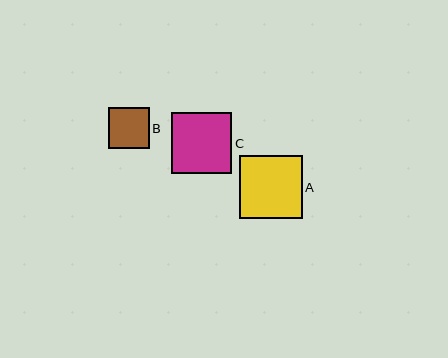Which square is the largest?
Square A is the largest with a size of approximately 63 pixels.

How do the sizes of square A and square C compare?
Square A and square C are approximately the same size.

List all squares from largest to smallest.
From largest to smallest: A, C, B.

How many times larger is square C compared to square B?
Square C is approximately 1.5 times the size of square B.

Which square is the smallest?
Square B is the smallest with a size of approximately 41 pixels.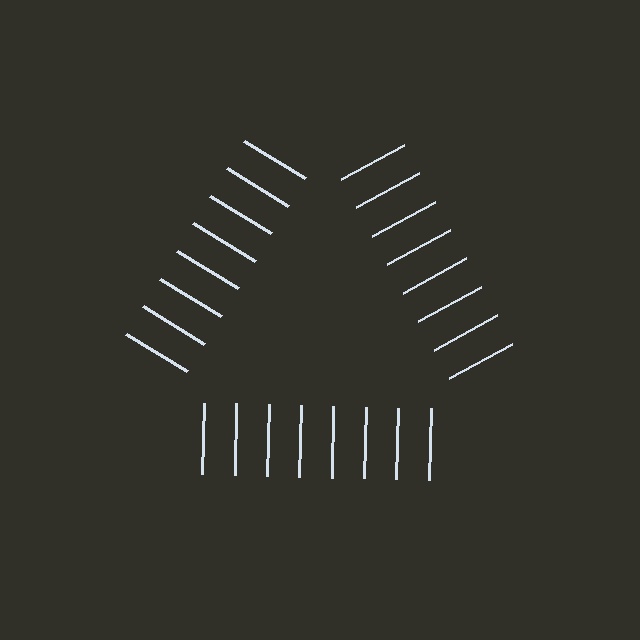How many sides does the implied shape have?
3 sides — the line-ends trace a triangle.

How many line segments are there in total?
24 — 8 along each of the 3 edges.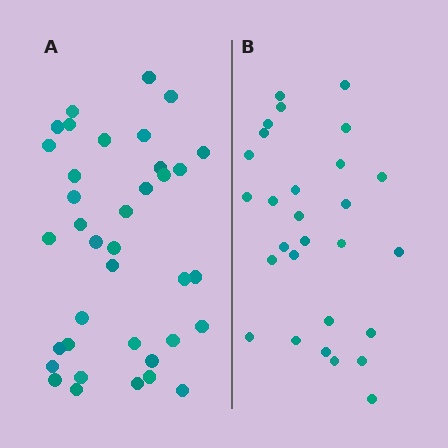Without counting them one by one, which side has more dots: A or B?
Region A (the left region) has more dots.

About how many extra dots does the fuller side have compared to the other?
Region A has roughly 8 or so more dots than region B.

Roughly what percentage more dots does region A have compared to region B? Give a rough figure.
About 30% more.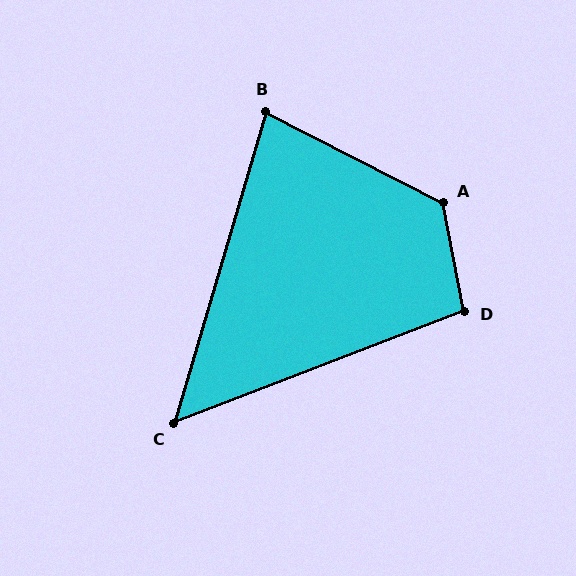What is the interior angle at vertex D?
Approximately 100 degrees (obtuse).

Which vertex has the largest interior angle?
A, at approximately 127 degrees.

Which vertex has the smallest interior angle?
C, at approximately 53 degrees.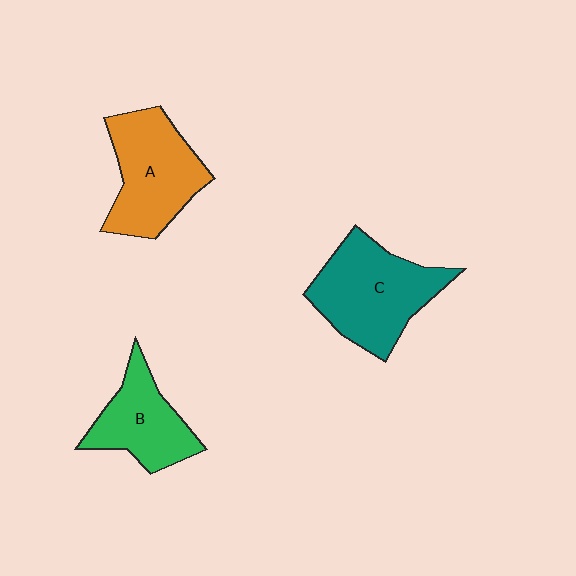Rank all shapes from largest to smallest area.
From largest to smallest: C (teal), A (orange), B (green).